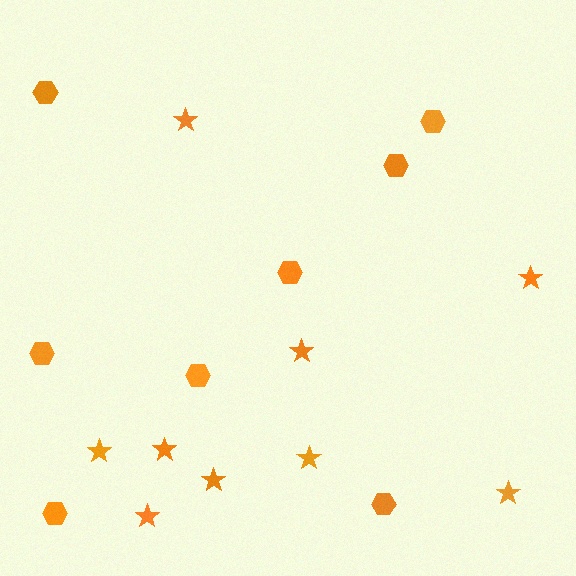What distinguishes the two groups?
There are 2 groups: one group of stars (9) and one group of hexagons (8).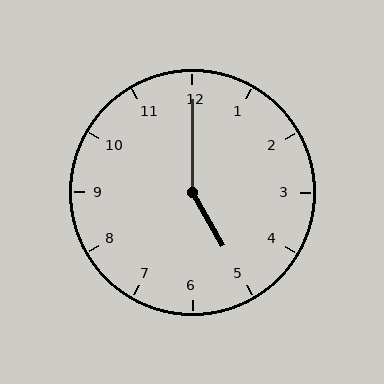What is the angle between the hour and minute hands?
Approximately 150 degrees.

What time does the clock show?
5:00.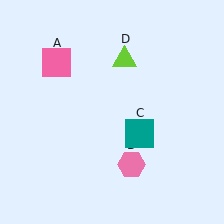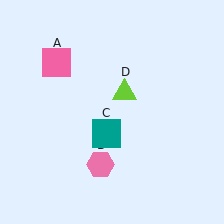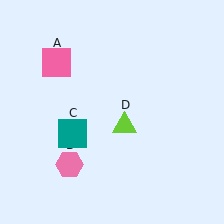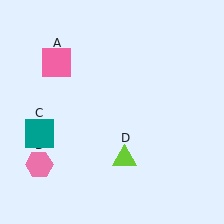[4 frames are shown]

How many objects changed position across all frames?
3 objects changed position: pink hexagon (object B), teal square (object C), lime triangle (object D).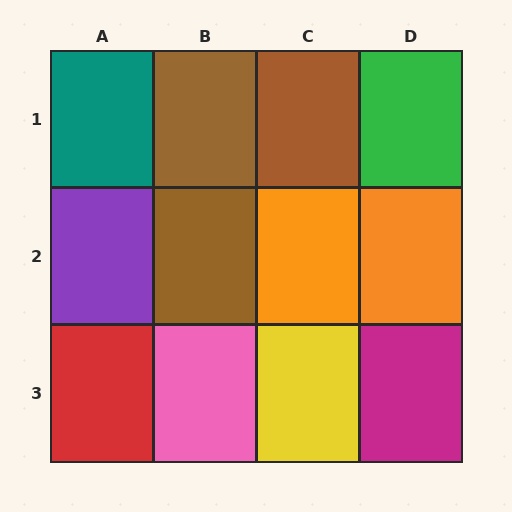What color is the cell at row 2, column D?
Orange.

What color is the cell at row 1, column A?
Teal.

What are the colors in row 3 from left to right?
Red, pink, yellow, magenta.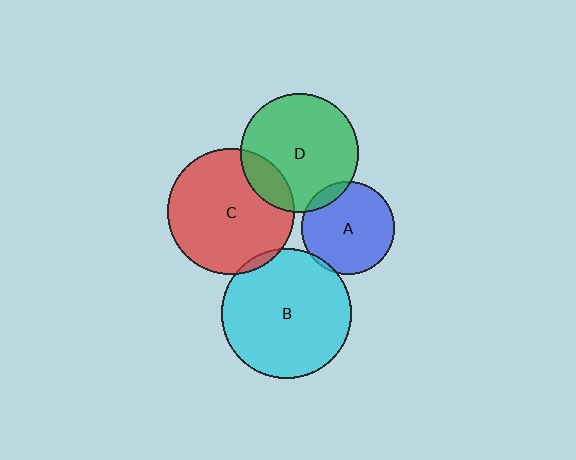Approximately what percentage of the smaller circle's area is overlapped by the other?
Approximately 5%.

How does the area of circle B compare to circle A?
Approximately 2.0 times.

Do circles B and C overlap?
Yes.